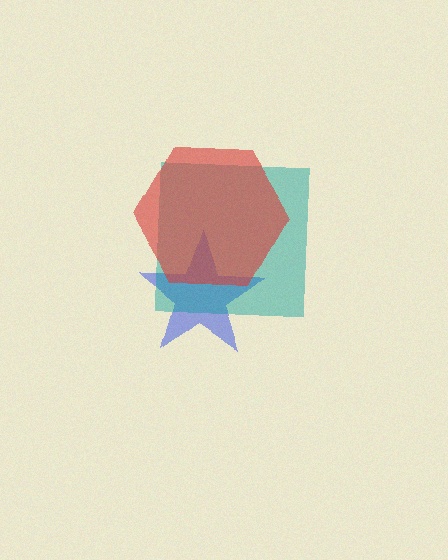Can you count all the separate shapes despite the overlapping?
Yes, there are 3 separate shapes.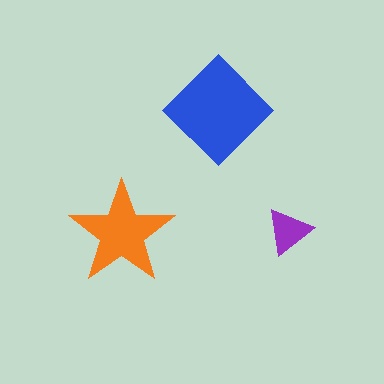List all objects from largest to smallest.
The blue diamond, the orange star, the purple triangle.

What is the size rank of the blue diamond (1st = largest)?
1st.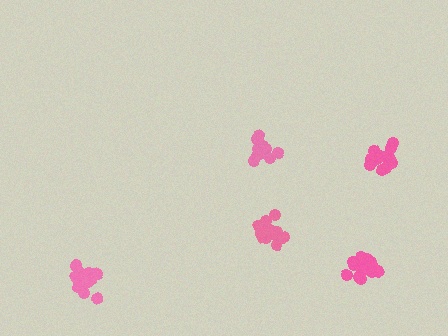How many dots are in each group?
Group 1: 14 dots, Group 2: 15 dots, Group 3: 15 dots, Group 4: 13 dots, Group 5: 15 dots (72 total).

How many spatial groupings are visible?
There are 5 spatial groupings.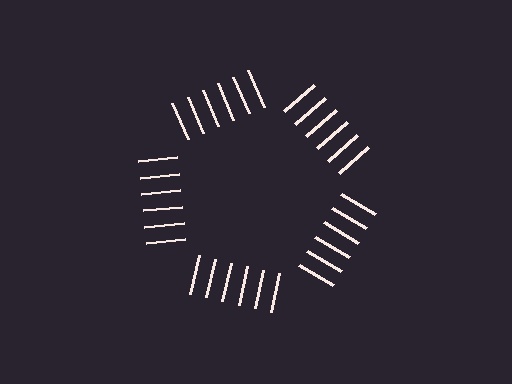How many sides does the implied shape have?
5 sides — the line-ends trace a pentagon.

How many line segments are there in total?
30 — 6 along each of the 5 edges.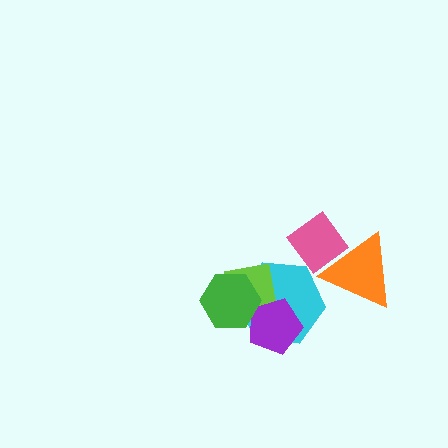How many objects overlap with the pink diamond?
1 object overlaps with the pink diamond.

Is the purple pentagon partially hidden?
Yes, it is partially covered by another shape.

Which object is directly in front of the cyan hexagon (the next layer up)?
The lime square is directly in front of the cyan hexagon.